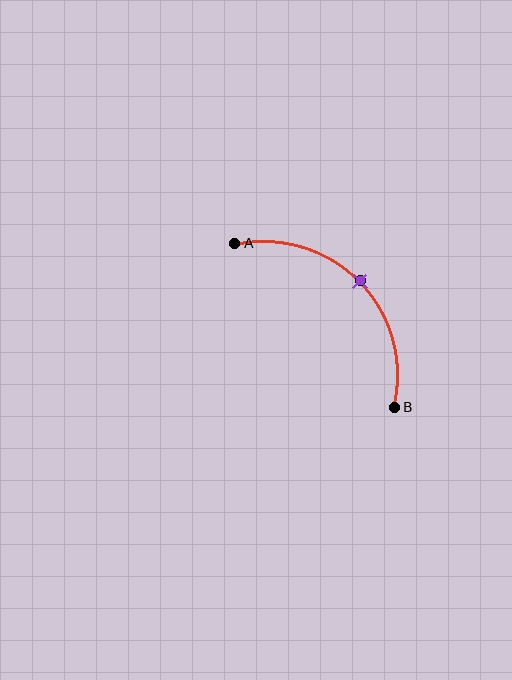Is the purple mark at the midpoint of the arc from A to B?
Yes. The purple mark lies on the arc at equal arc-length from both A and B — it is the arc midpoint.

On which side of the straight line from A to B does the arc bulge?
The arc bulges above and to the right of the straight line connecting A and B.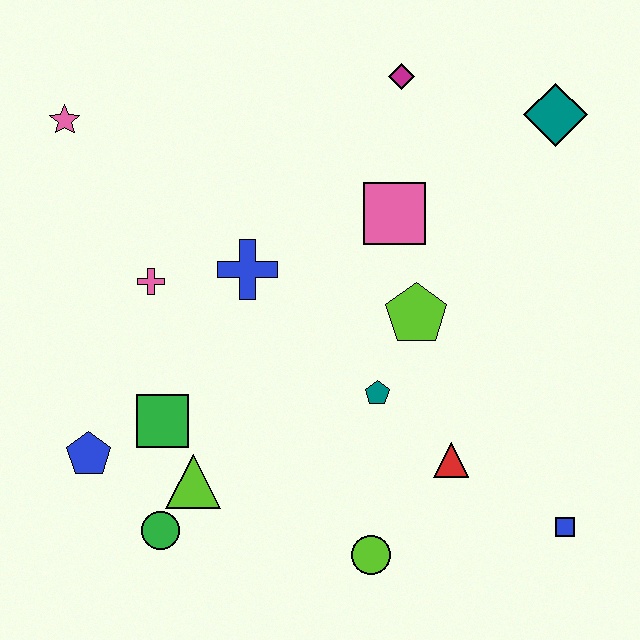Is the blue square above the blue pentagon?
No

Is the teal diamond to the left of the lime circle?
No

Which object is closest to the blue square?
The red triangle is closest to the blue square.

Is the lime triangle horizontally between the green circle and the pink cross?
No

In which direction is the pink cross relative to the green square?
The pink cross is above the green square.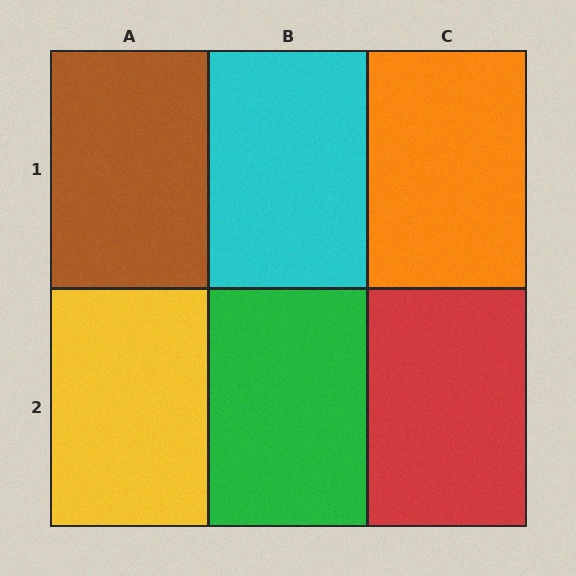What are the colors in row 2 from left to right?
Yellow, green, red.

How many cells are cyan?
1 cell is cyan.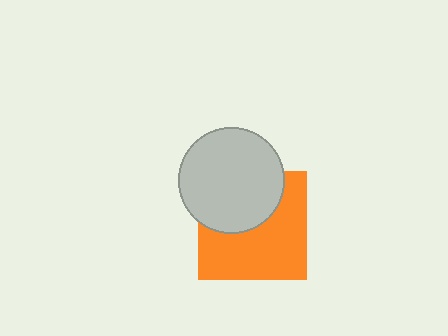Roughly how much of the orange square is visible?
About half of it is visible (roughly 60%).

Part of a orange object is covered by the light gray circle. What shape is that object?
It is a square.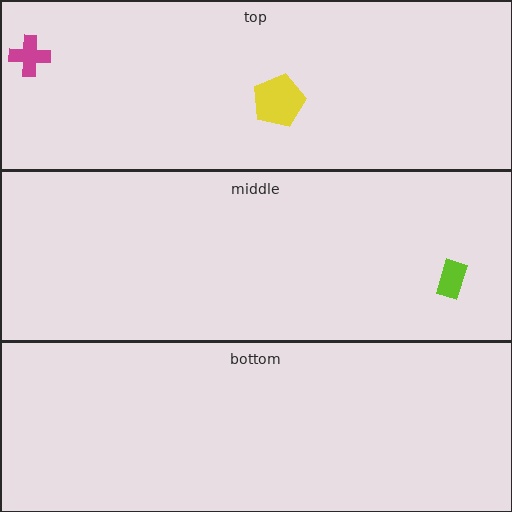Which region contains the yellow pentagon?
The top region.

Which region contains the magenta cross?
The top region.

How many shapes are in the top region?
2.